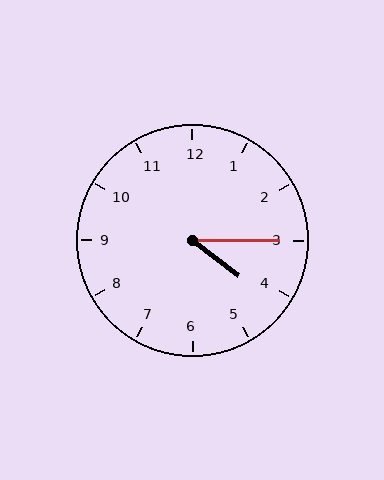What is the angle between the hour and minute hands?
Approximately 38 degrees.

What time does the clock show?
4:15.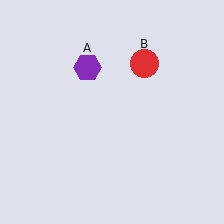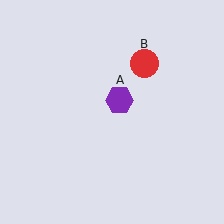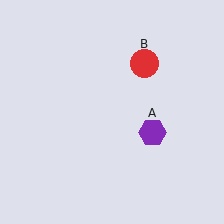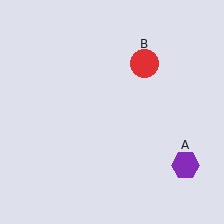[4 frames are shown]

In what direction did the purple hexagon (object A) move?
The purple hexagon (object A) moved down and to the right.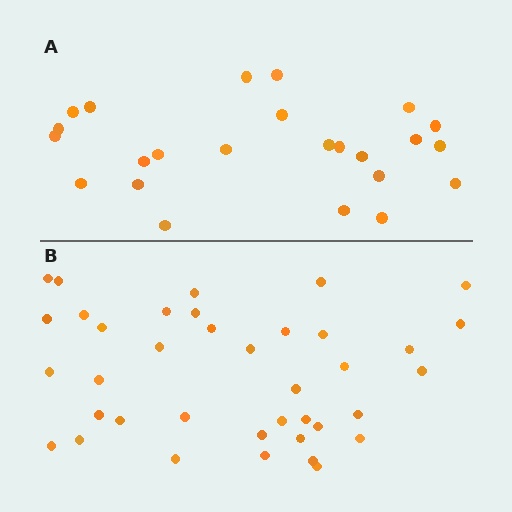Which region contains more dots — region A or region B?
Region B (the bottom region) has more dots.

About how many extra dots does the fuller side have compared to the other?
Region B has approximately 15 more dots than region A.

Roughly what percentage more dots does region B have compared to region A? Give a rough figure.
About 60% more.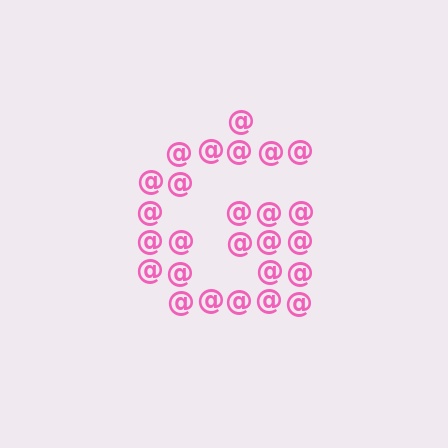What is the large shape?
The large shape is the letter G.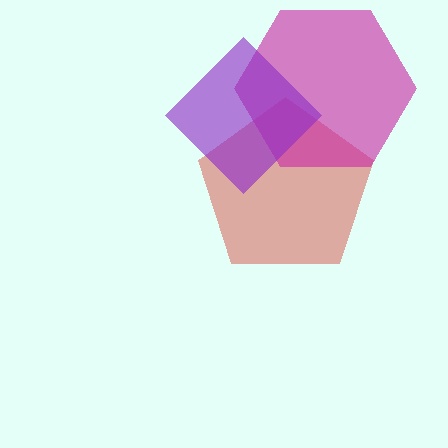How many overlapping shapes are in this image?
There are 3 overlapping shapes in the image.